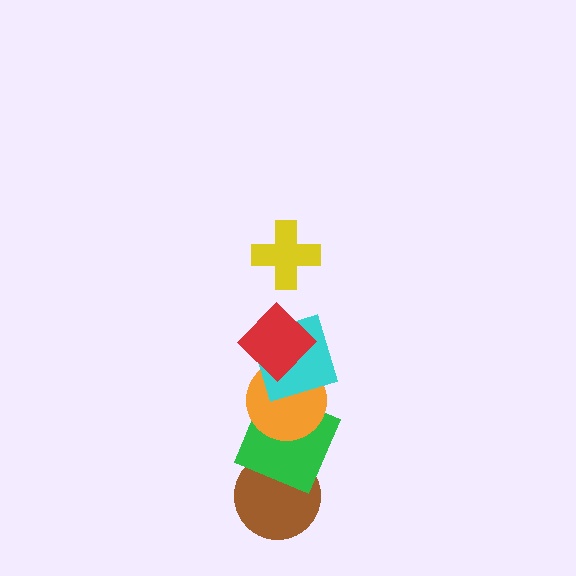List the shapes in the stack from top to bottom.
From top to bottom: the yellow cross, the red diamond, the cyan square, the orange circle, the green square, the brown circle.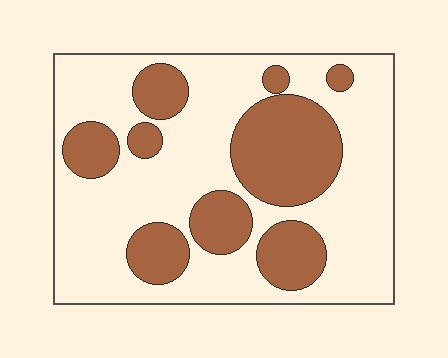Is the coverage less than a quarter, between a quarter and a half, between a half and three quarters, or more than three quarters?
Between a quarter and a half.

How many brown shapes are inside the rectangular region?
9.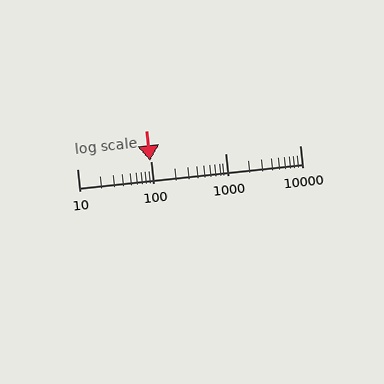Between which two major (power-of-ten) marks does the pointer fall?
The pointer is between 10 and 100.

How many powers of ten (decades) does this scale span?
The scale spans 3 decades, from 10 to 10000.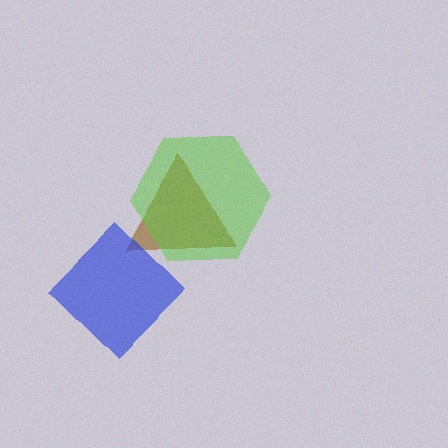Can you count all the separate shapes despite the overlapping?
Yes, there are 3 separate shapes.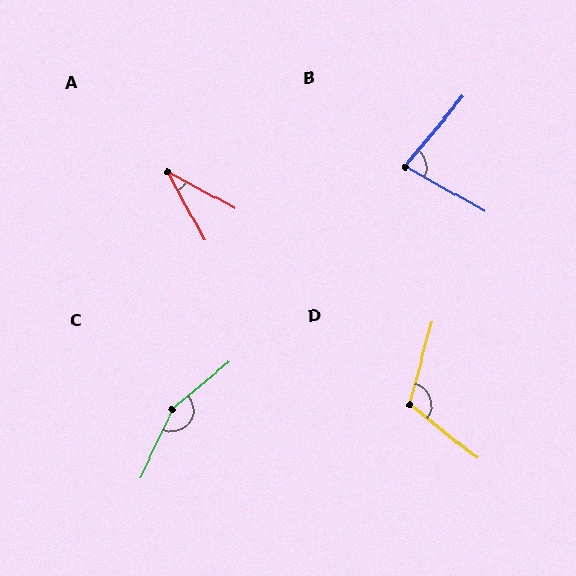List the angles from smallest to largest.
A (33°), B (79°), D (114°), C (156°).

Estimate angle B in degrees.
Approximately 79 degrees.